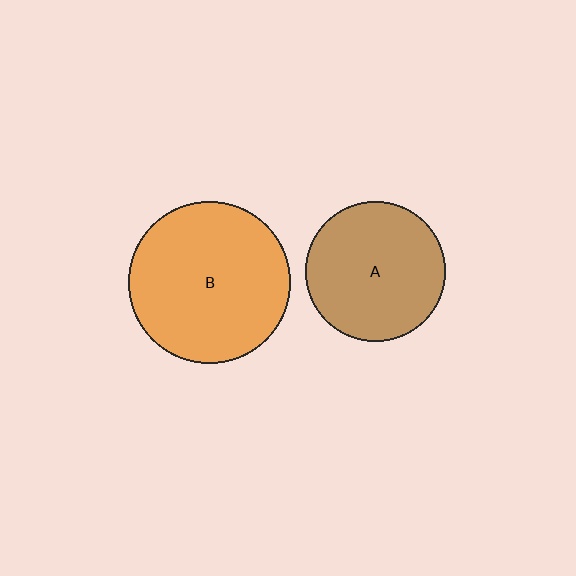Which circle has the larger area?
Circle B (orange).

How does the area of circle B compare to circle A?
Approximately 1.3 times.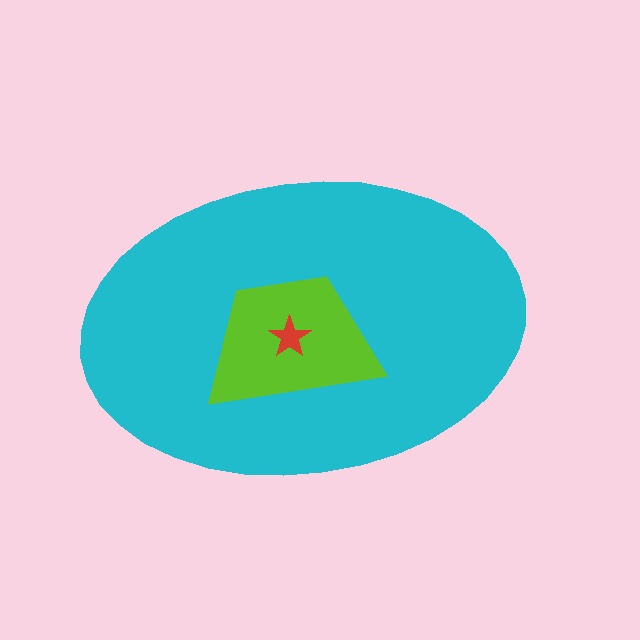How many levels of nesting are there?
3.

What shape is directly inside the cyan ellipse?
The lime trapezoid.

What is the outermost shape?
The cyan ellipse.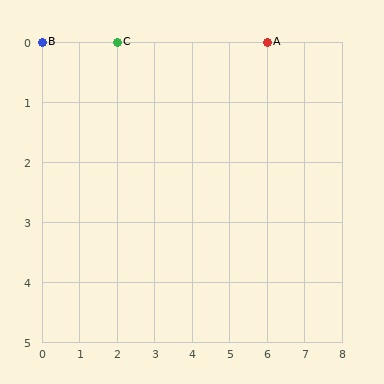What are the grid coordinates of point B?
Point B is at grid coordinates (0, 0).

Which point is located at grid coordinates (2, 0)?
Point C is at (2, 0).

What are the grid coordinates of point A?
Point A is at grid coordinates (6, 0).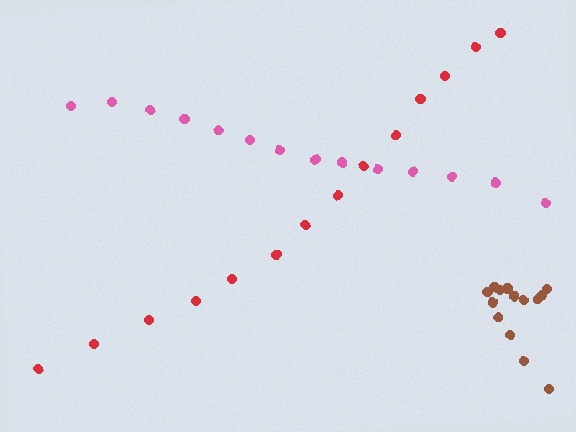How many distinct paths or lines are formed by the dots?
There are 3 distinct paths.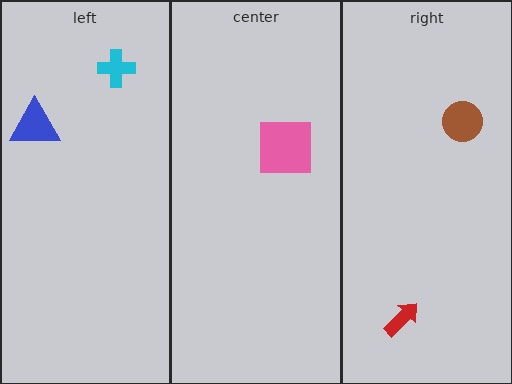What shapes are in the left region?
The cyan cross, the blue triangle.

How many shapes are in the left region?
2.